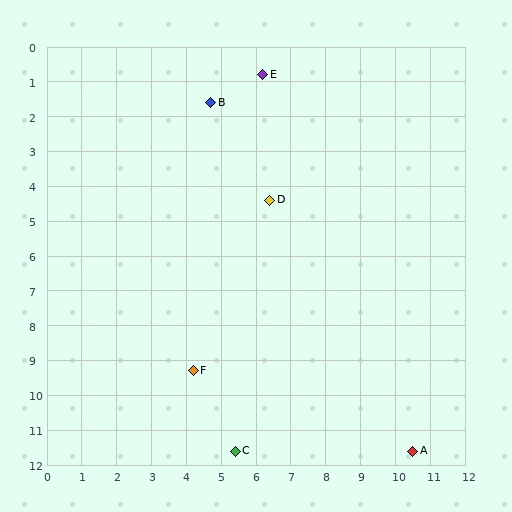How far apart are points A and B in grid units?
Points A and B are about 11.6 grid units apart.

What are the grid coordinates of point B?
Point B is at approximately (4.7, 1.6).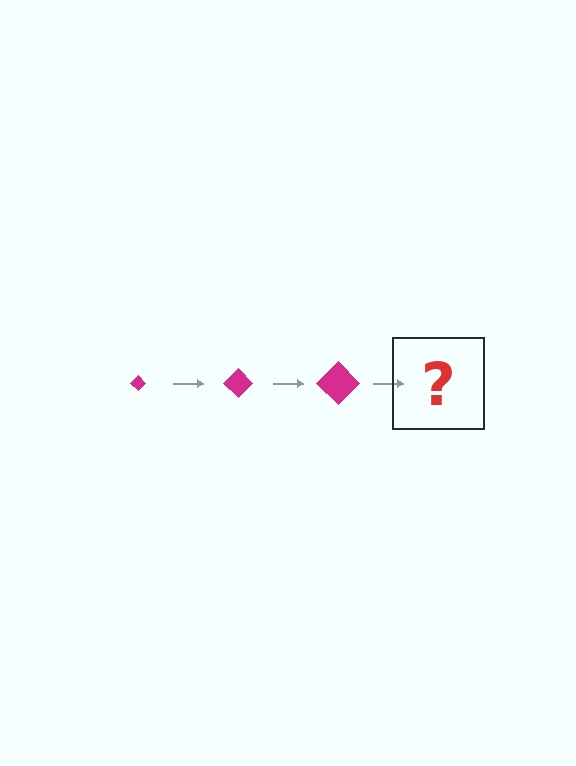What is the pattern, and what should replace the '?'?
The pattern is that the diamond gets progressively larger each step. The '?' should be a magenta diamond, larger than the previous one.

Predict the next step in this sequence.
The next step is a magenta diamond, larger than the previous one.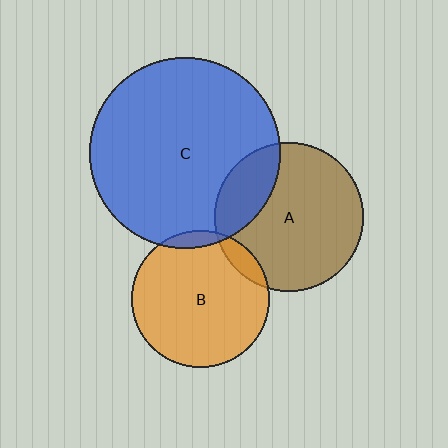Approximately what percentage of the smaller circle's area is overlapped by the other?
Approximately 20%.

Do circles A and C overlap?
Yes.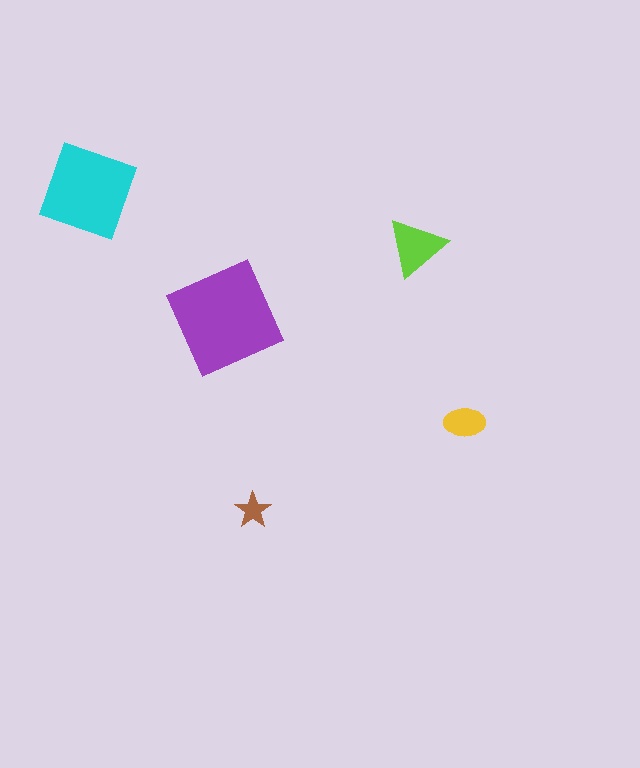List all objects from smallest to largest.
The brown star, the yellow ellipse, the lime triangle, the cyan diamond, the purple square.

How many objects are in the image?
There are 5 objects in the image.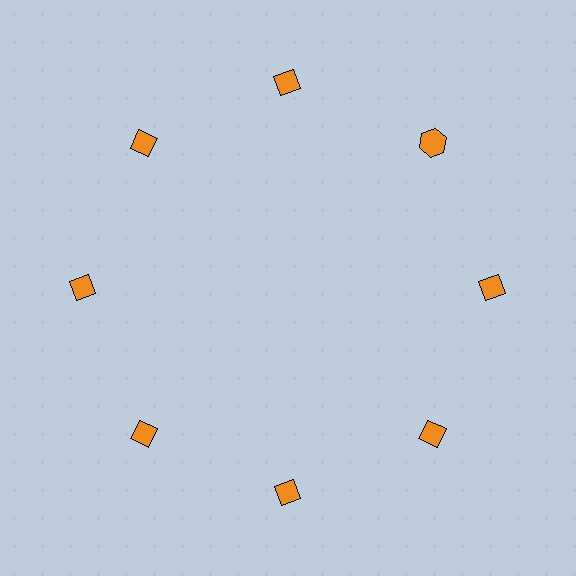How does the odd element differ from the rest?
It has a different shape: hexagon instead of diamond.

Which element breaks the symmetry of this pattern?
The orange hexagon at roughly the 2 o'clock position breaks the symmetry. All other shapes are orange diamonds.